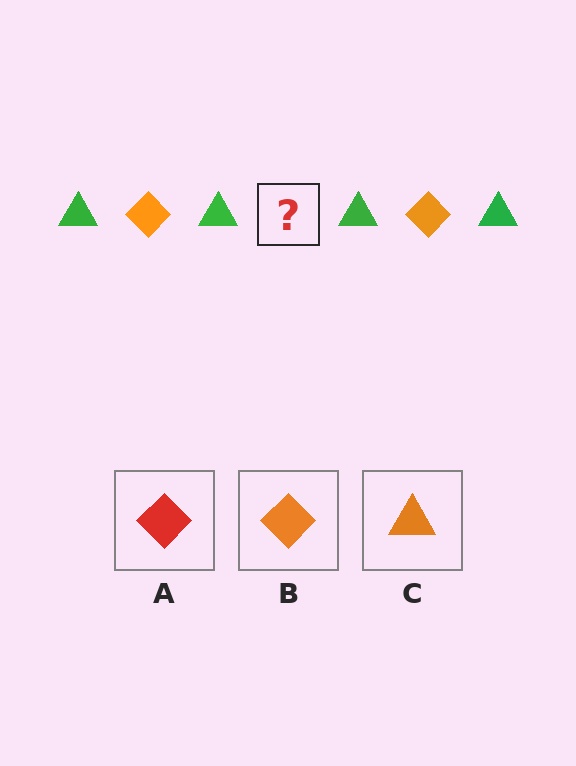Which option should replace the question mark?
Option B.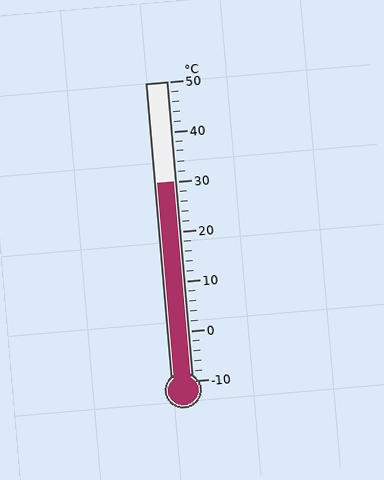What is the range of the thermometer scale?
The thermometer scale ranges from -10°C to 50°C.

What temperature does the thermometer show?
The thermometer shows approximately 30°C.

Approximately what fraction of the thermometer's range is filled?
The thermometer is filled to approximately 65% of its range.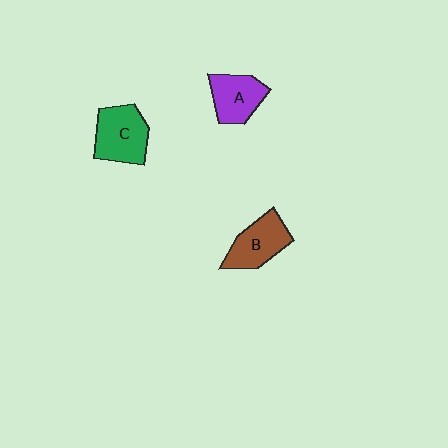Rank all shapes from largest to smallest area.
From largest to smallest: C (green), B (brown), A (purple).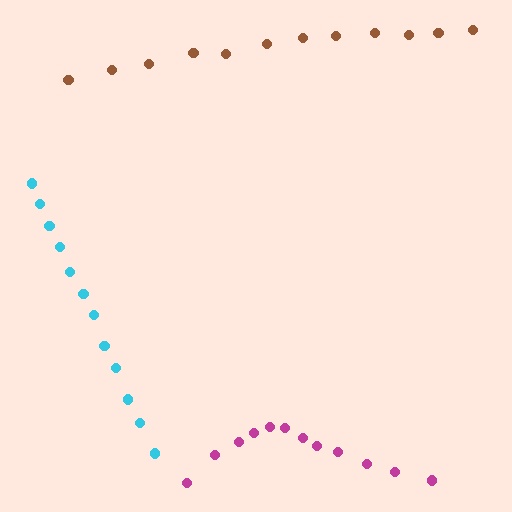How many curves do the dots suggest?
There are 3 distinct paths.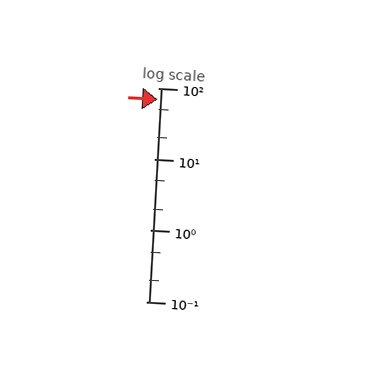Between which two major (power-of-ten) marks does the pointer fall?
The pointer is between 10 and 100.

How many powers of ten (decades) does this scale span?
The scale spans 3 decades, from 0.1 to 100.